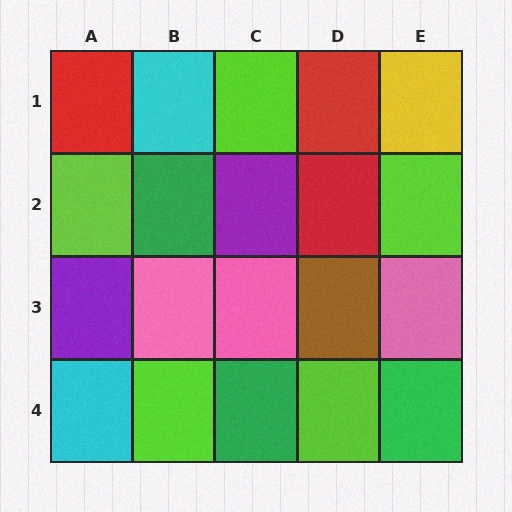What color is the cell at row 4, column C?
Green.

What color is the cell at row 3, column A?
Purple.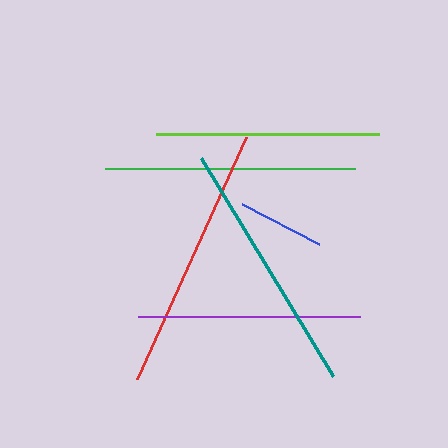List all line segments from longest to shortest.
From longest to shortest: red, teal, green, lime, purple, blue.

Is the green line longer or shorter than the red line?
The red line is longer than the green line.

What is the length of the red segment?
The red segment is approximately 266 pixels long.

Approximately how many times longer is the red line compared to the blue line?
The red line is approximately 3.1 times the length of the blue line.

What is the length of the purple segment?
The purple segment is approximately 222 pixels long.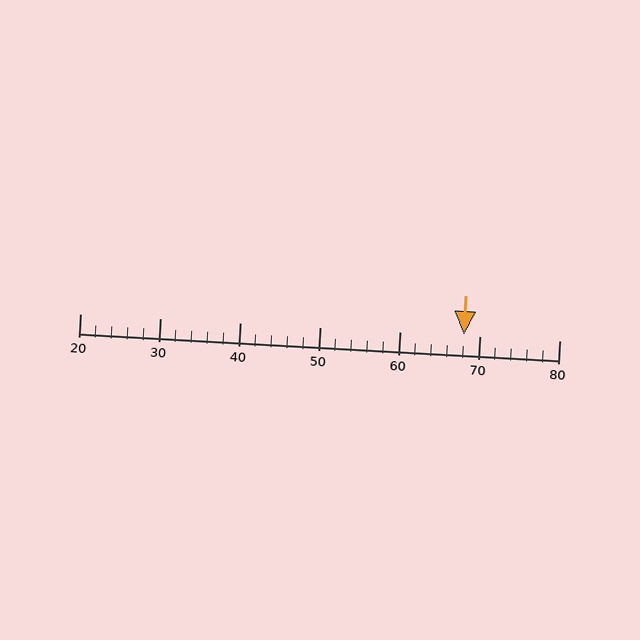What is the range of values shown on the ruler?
The ruler shows values from 20 to 80.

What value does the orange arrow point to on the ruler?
The orange arrow points to approximately 68.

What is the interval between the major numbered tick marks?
The major tick marks are spaced 10 units apart.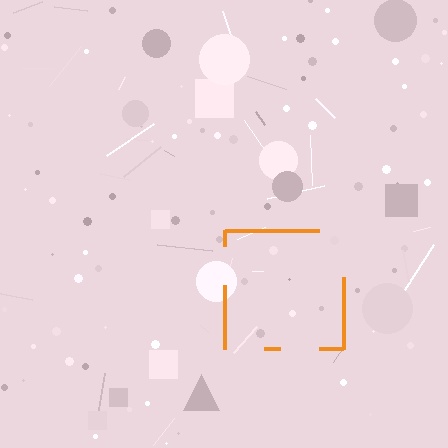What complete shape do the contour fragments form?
The contour fragments form a square.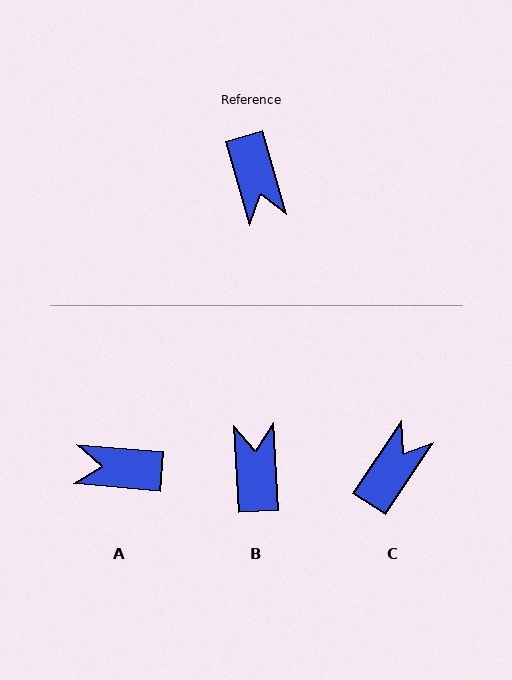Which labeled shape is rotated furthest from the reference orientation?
B, about 167 degrees away.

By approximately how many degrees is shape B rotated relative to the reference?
Approximately 167 degrees counter-clockwise.